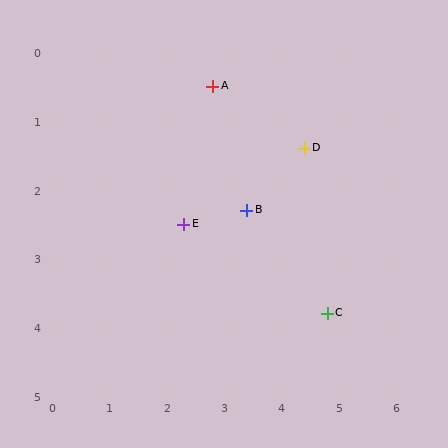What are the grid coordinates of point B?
Point B is at approximately (3.4, 2.3).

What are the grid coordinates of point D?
Point D is at approximately (4.4, 1.4).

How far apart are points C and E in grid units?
Points C and E are about 2.8 grid units apart.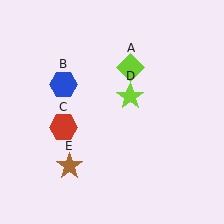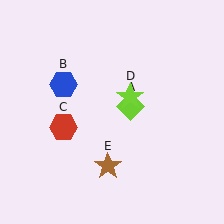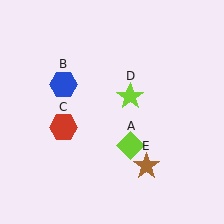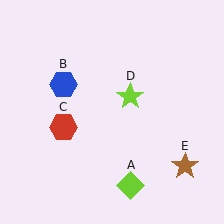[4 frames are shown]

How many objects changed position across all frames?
2 objects changed position: lime diamond (object A), brown star (object E).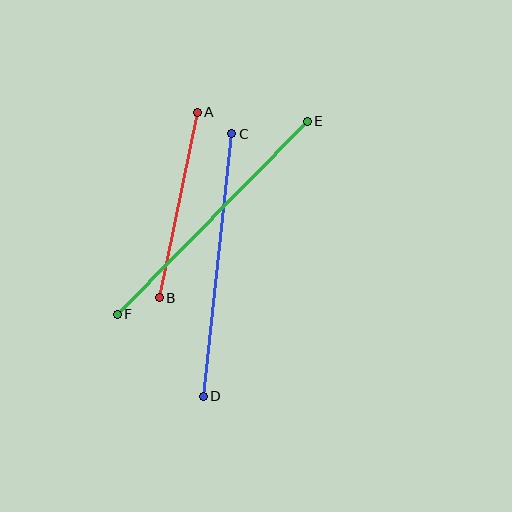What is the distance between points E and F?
The distance is approximately 271 pixels.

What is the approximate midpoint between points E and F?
The midpoint is at approximately (212, 218) pixels.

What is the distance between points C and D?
The distance is approximately 264 pixels.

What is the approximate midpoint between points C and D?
The midpoint is at approximately (217, 265) pixels.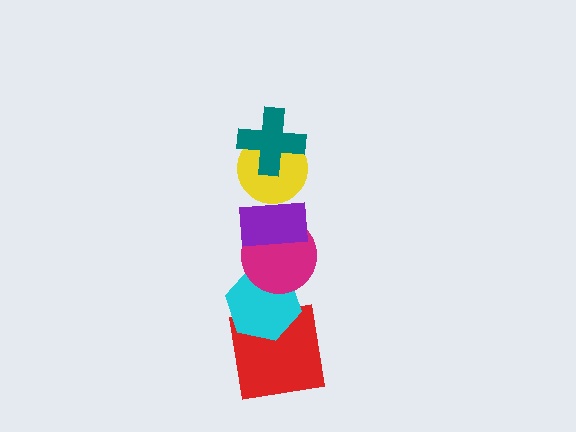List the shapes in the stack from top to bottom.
From top to bottom: the teal cross, the yellow circle, the purple rectangle, the magenta circle, the cyan hexagon, the red square.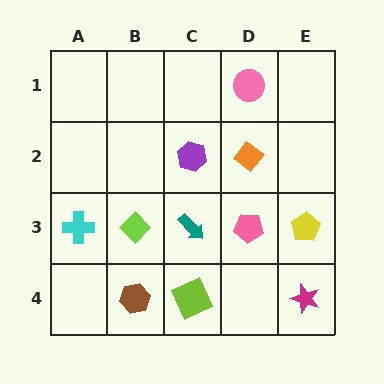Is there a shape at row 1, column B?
No, that cell is empty.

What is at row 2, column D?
An orange diamond.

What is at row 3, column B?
A lime diamond.